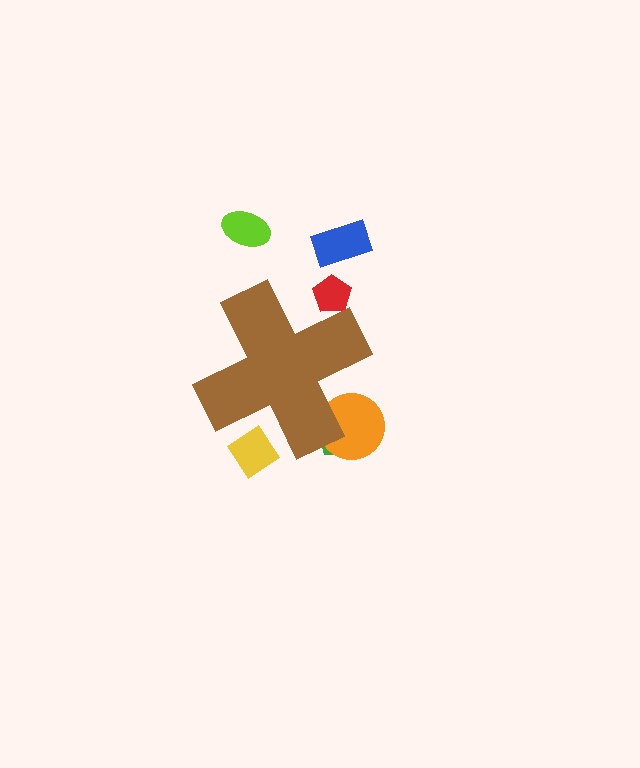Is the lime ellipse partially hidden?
No, the lime ellipse is fully visible.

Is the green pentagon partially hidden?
Yes, the green pentagon is partially hidden behind the brown cross.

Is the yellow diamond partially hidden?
Yes, the yellow diamond is partially hidden behind the brown cross.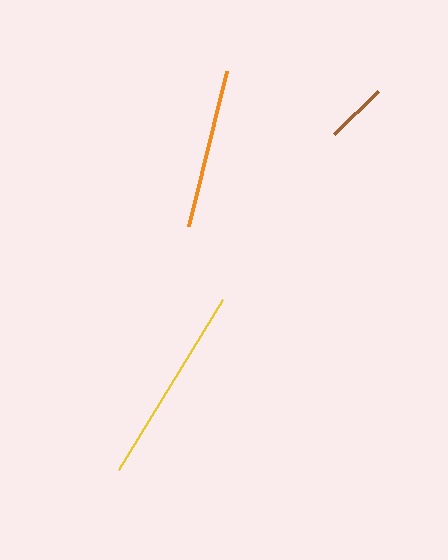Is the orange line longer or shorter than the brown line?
The orange line is longer than the brown line.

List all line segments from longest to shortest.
From longest to shortest: yellow, orange, brown.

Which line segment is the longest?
The yellow line is the longest at approximately 199 pixels.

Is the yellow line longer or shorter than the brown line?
The yellow line is longer than the brown line.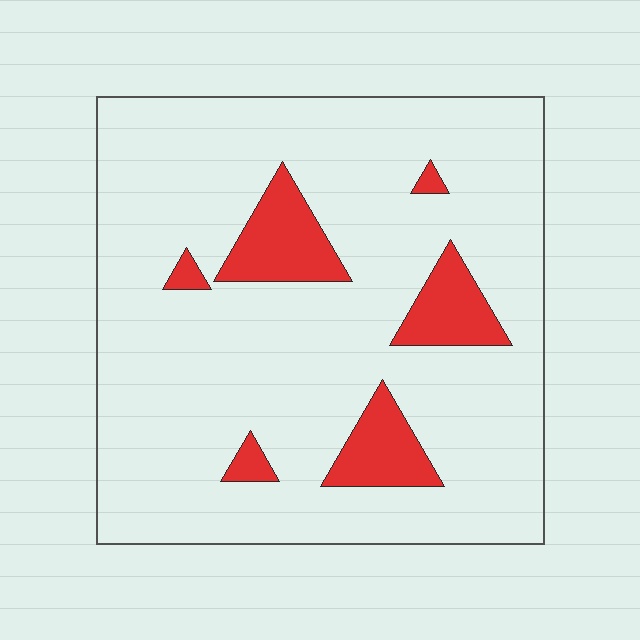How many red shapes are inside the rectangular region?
6.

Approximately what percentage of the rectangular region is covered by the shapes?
Approximately 15%.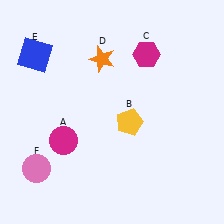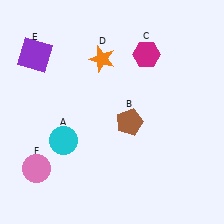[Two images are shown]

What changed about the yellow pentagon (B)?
In Image 1, B is yellow. In Image 2, it changed to brown.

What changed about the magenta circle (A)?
In Image 1, A is magenta. In Image 2, it changed to cyan.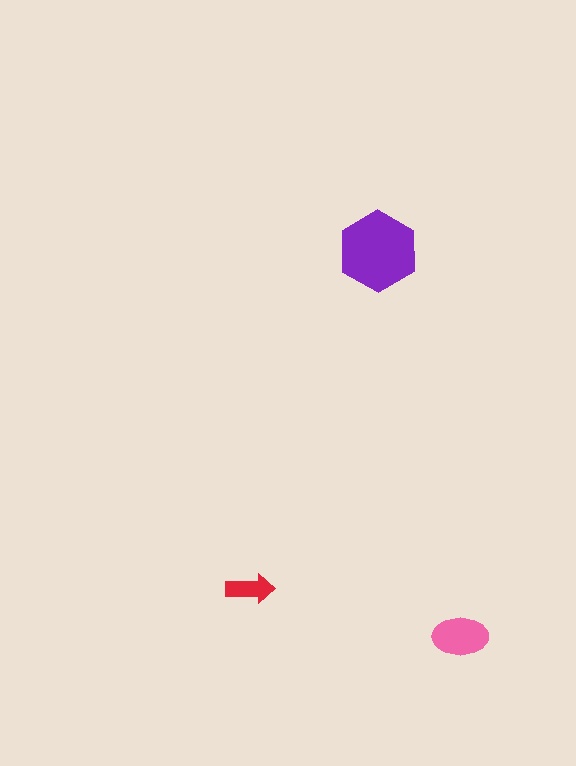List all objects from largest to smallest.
The purple hexagon, the pink ellipse, the red arrow.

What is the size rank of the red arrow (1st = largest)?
3rd.